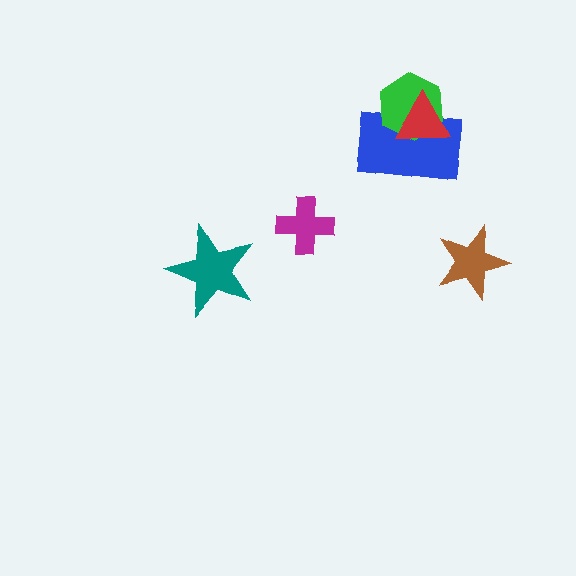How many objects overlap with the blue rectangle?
2 objects overlap with the blue rectangle.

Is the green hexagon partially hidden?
Yes, it is partially covered by another shape.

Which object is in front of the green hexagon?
The red triangle is in front of the green hexagon.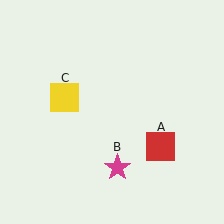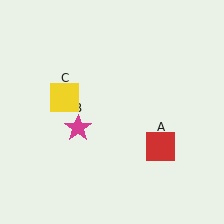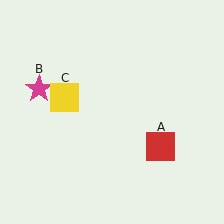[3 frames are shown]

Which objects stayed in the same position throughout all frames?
Red square (object A) and yellow square (object C) remained stationary.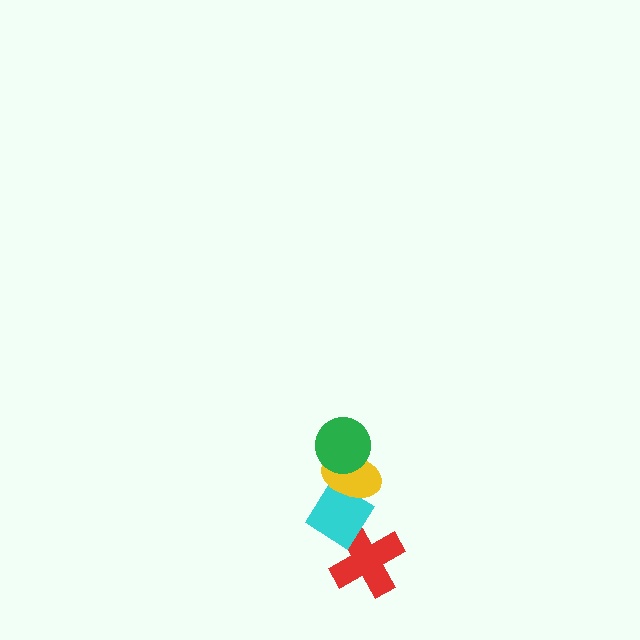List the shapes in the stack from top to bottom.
From top to bottom: the green circle, the yellow ellipse, the cyan diamond, the red cross.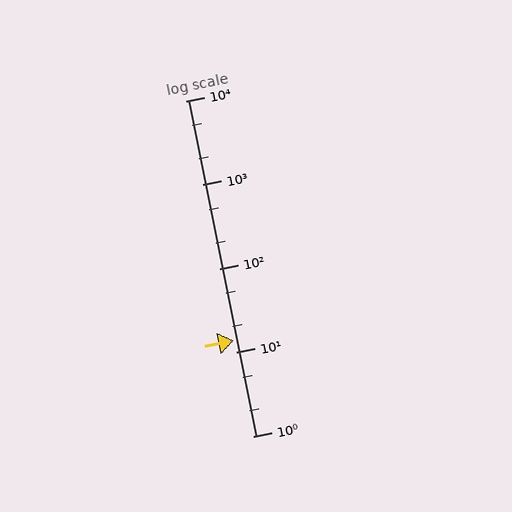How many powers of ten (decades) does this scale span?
The scale spans 4 decades, from 1 to 10000.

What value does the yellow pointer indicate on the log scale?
The pointer indicates approximately 14.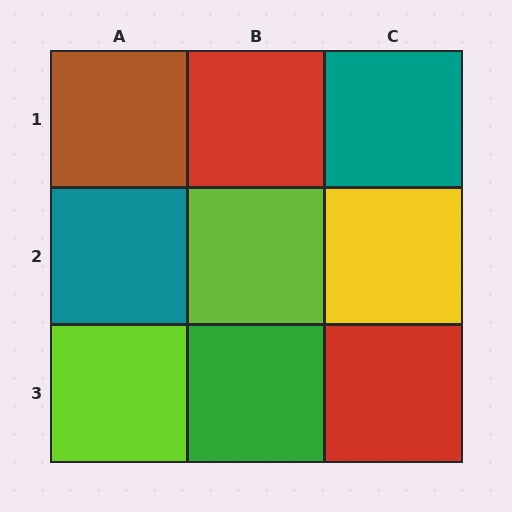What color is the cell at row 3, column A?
Lime.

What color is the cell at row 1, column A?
Brown.